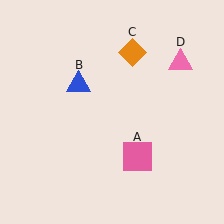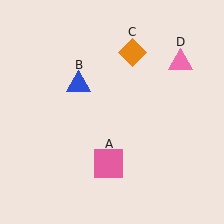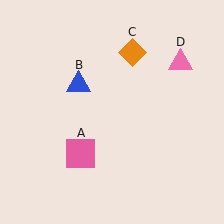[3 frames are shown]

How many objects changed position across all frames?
1 object changed position: pink square (object A).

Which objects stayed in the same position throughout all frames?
Blue triangle (object B) and orange diamond (object C) and pink triangle (object D) remained stationary.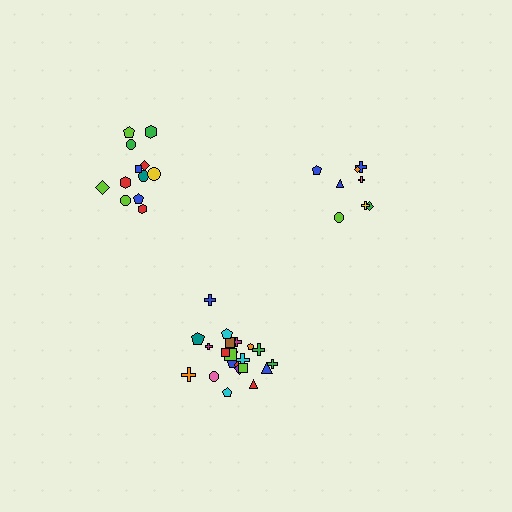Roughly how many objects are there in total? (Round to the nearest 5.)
Roughly 40 objects in total.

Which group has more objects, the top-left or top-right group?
The top-left group.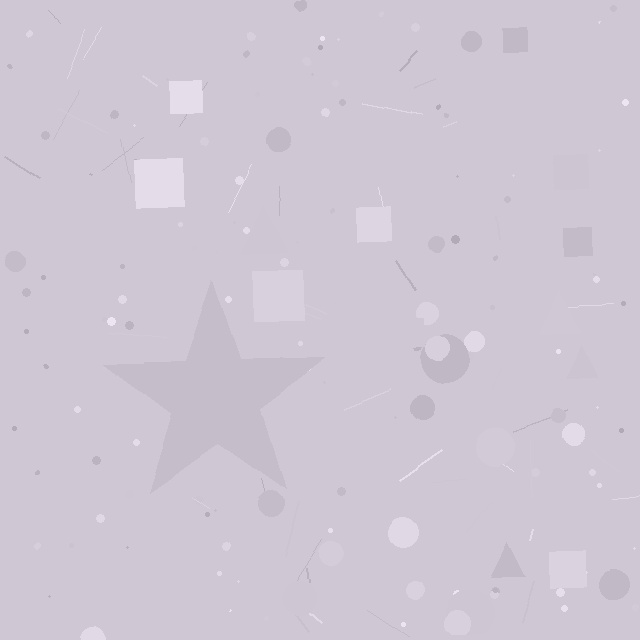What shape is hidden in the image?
A star is hidden in the image.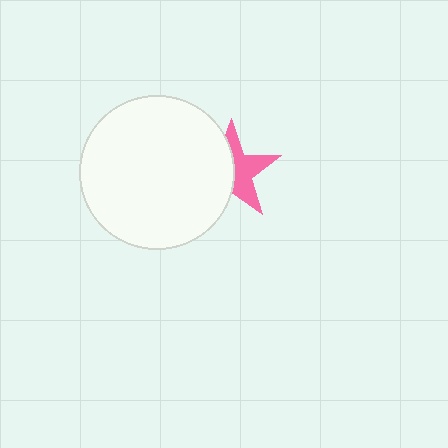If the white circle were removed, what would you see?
You would see the complete pink star.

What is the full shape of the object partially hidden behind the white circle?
The partially hidden object is a pink star.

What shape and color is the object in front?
The object in front is a white circle.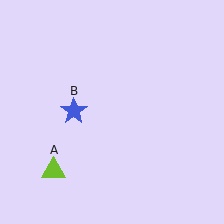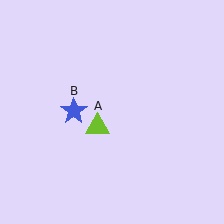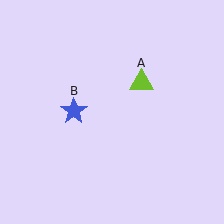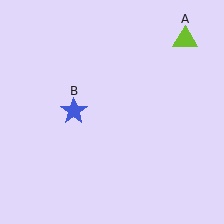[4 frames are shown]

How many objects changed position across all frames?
1 object changed position: lime triangle (object A).